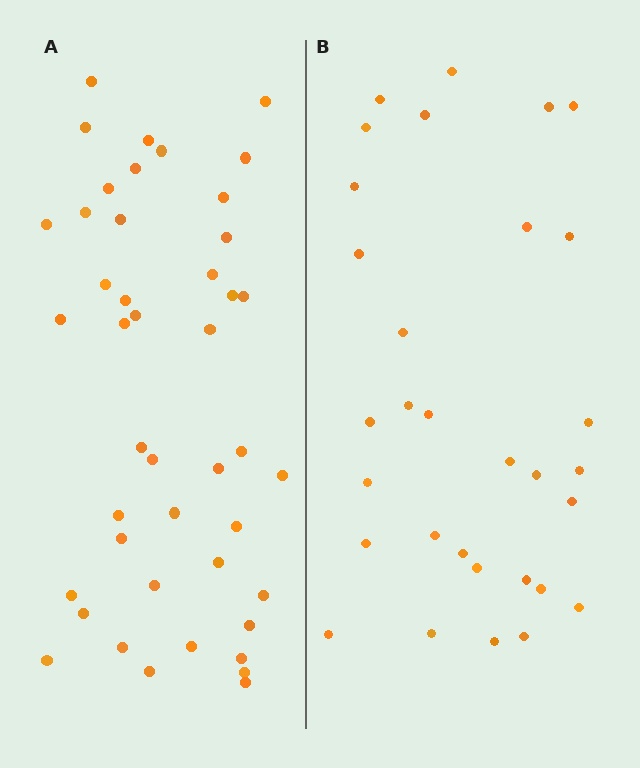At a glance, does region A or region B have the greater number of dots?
Region A (the left region) has more dots.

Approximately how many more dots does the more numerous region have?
Region A has approximately 15 more dots than region B.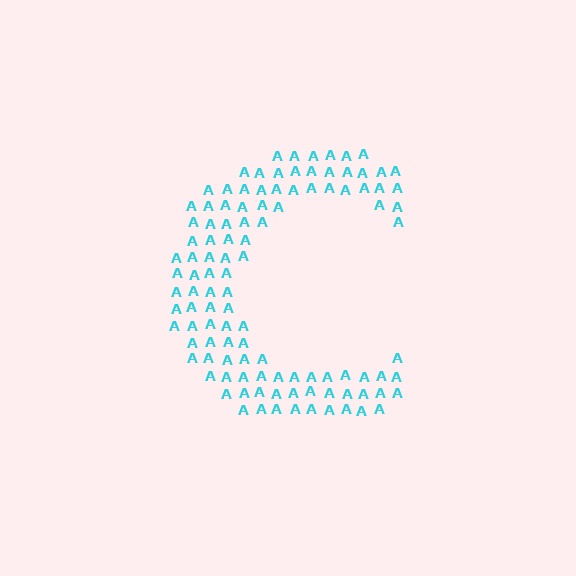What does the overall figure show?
The overall figure shows the letter C.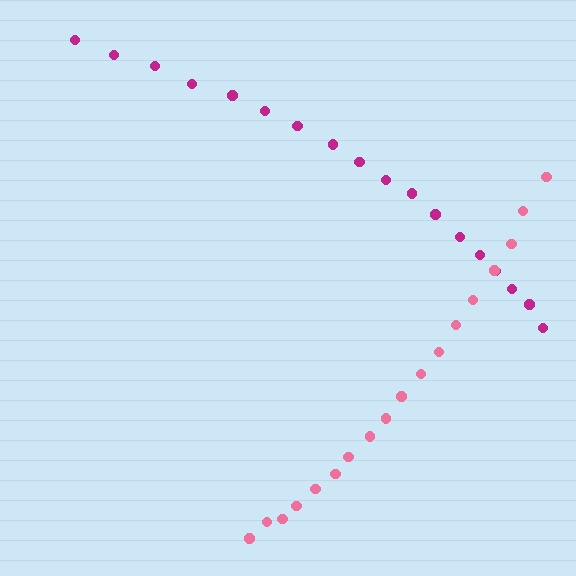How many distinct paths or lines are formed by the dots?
There are 2 distinct paths.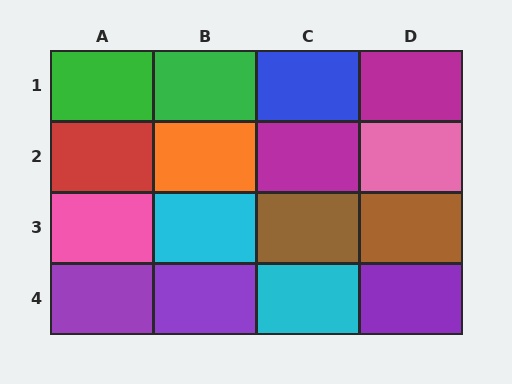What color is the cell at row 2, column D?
Pink.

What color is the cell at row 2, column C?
Magenta.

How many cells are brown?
2 cells are brown.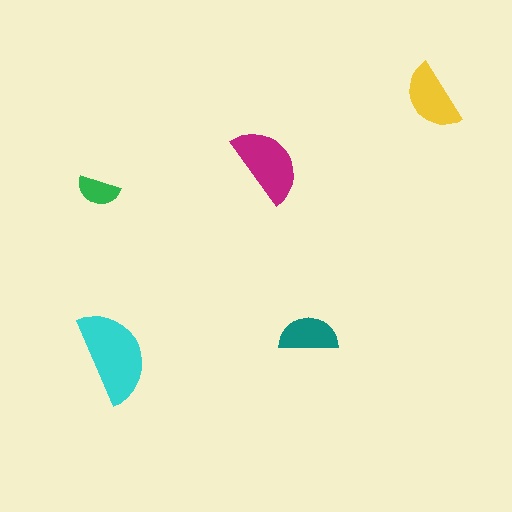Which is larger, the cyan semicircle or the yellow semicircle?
The cyan one.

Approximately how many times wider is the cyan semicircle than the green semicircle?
About 2 times wider.